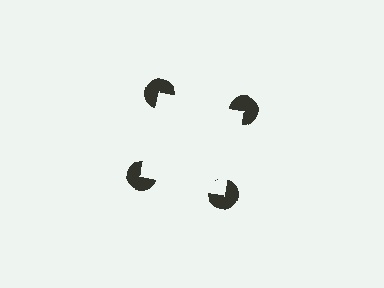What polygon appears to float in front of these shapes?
An illusory square — its edges are inferred from the aligned wedge cuts in the pac-man discs, not physically drawn.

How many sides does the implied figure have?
4 sides.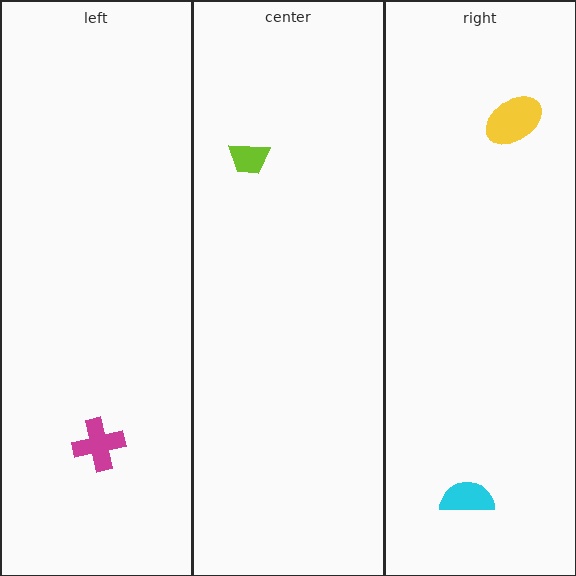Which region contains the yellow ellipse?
The right region.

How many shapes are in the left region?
1.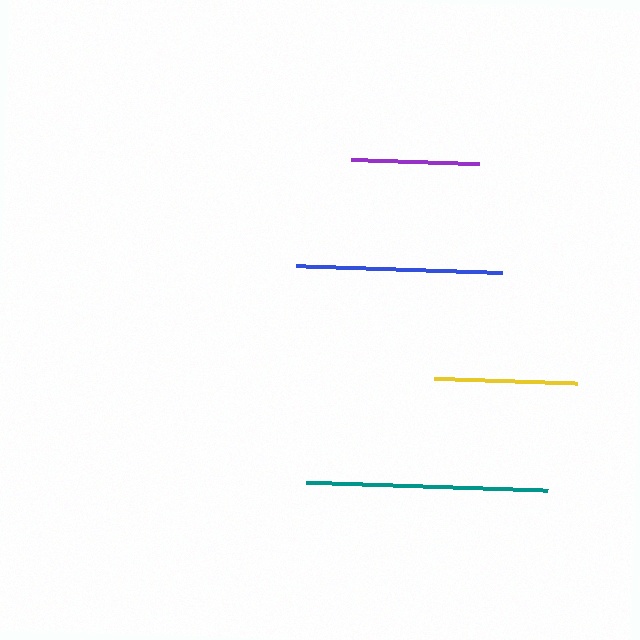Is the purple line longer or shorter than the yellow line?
The yellow line is longer than the purple line.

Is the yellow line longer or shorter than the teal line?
The teal line is longer than the yellow line.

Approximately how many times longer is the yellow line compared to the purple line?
The yellow line is approximately 1.1 times the length of the purple line.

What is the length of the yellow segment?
The yellow segment is approximately 143 pixels long.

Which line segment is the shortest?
The purple line is the shortest at approximately 128 pixels.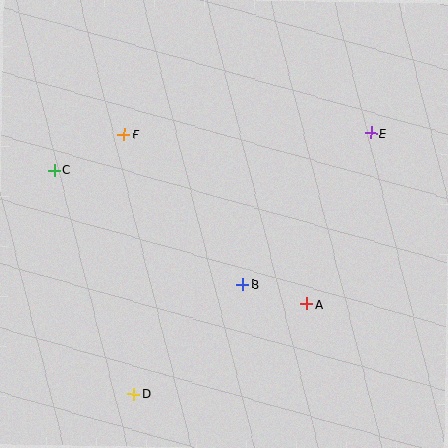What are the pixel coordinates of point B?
Point B is at (243, 284).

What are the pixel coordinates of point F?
Point F is at (124, 135).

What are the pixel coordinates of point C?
Point C is at (54, 171).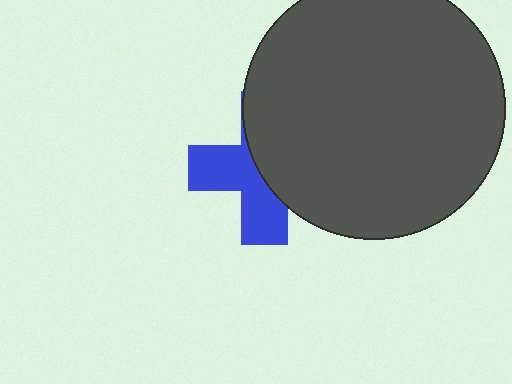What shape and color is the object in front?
The object in front is a dark gray circle.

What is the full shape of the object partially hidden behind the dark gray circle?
The partially hidden object is a blue cross.